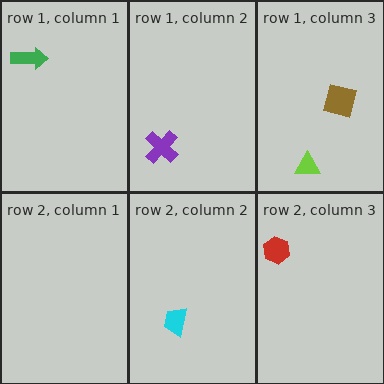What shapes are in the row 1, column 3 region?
The lime triangle, the brown square.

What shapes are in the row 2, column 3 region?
The red hexagon.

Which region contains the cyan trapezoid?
The row 2, column 2 region.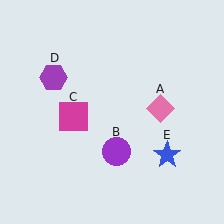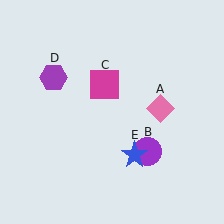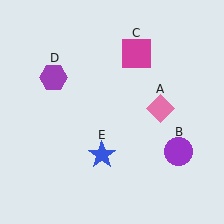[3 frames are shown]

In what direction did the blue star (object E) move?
The blue star (object E) moved left.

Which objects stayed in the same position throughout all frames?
Pink diamond (object A) and purple hexagon (object D) remained stationary.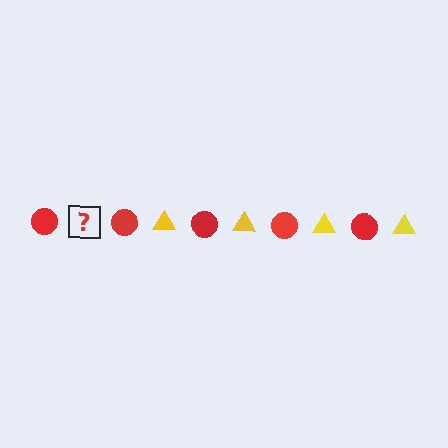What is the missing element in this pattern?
The missing element is a yellow triangle.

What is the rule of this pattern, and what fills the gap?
The rule is that the pattern alternates between red circle and yellow triangle. The gap should be filled with a yellow triangle.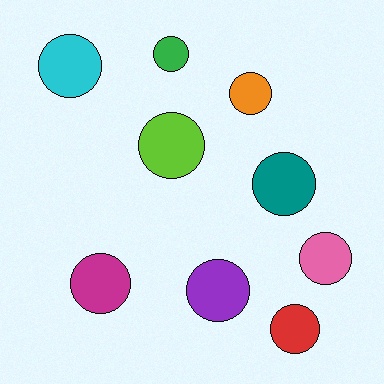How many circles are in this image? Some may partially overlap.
There are 9 circles.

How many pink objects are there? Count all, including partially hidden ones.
There is 1 pink object.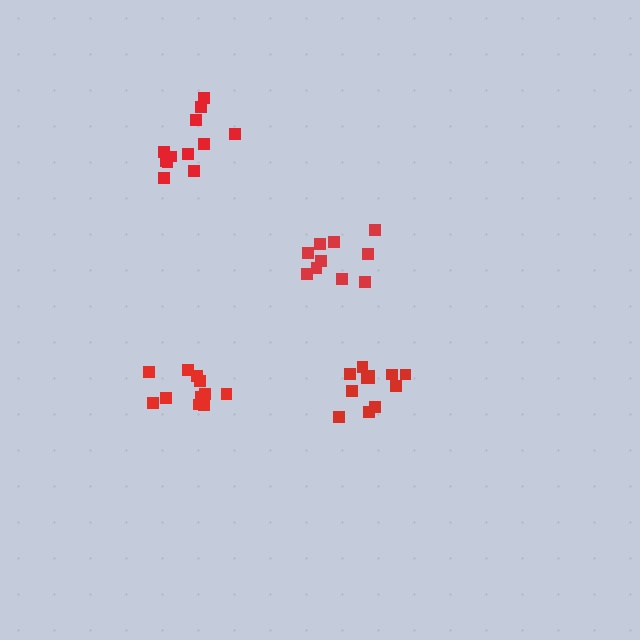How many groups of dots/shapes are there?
There are 4 groups.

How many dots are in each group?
Group 1: 12 dots, Group 2: 11 dots, Group 3: 10 dots, Group 4: 12 dots (45 total).